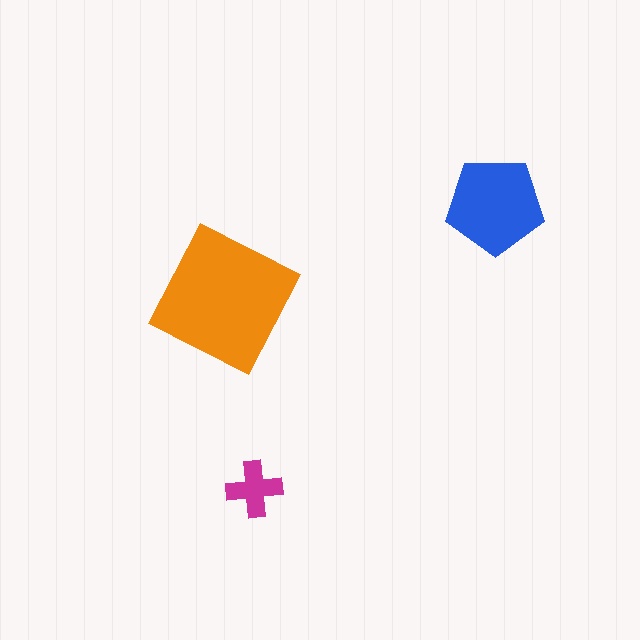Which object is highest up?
The blue pentagon is topmost.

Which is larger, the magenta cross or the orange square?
The orange square.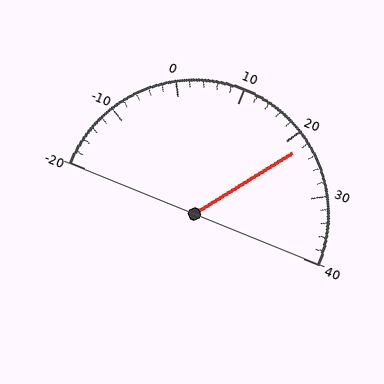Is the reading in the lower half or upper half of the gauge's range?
The reading is in the upper half of the range (-20 to 40).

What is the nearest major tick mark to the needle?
The nearest major tick mark is 20.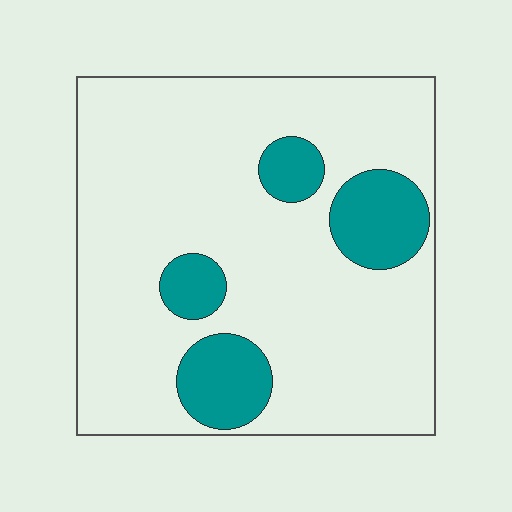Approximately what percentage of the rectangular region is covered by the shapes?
Approximately 15%.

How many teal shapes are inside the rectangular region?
4.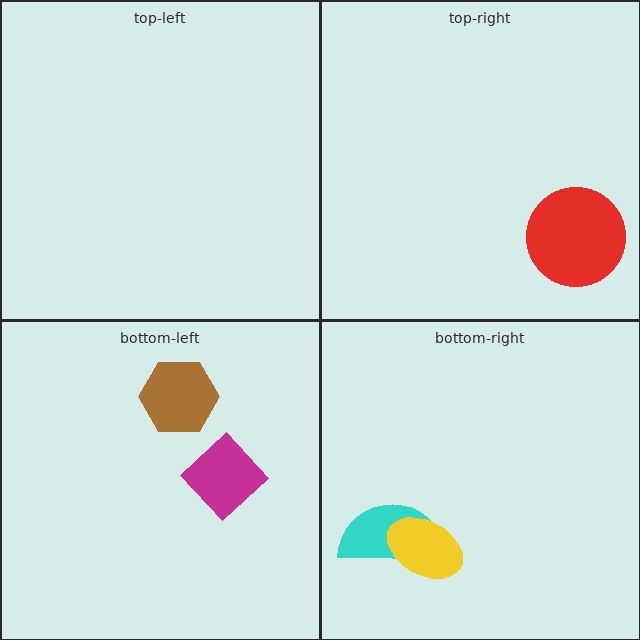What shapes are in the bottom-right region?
The cyan semicircle, the yellow ellipse.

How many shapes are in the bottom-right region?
2.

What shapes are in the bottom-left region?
The magenta diamond, the brown hexagon.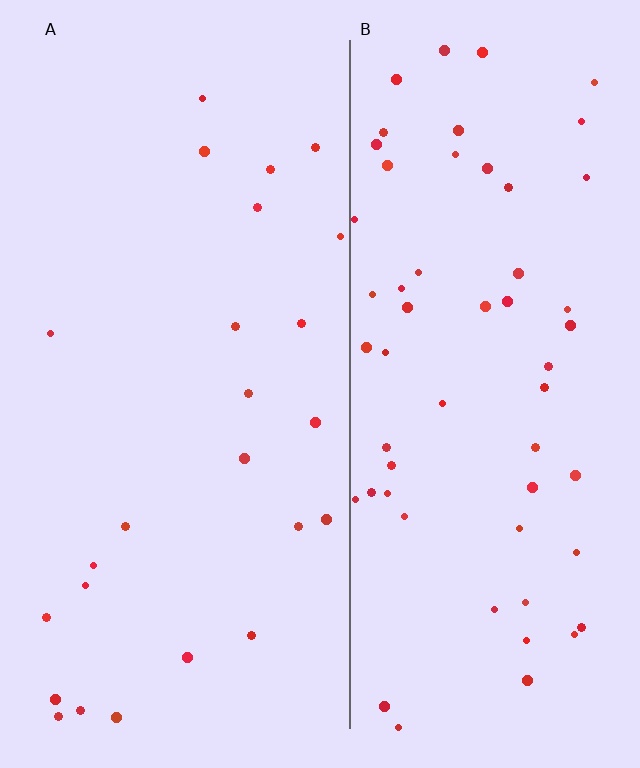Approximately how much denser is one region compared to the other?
Approximately 2.4× — region B over region A.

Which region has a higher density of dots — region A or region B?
B (the right).